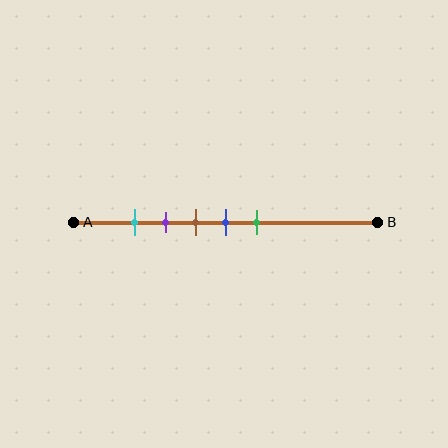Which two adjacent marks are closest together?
The cyan and purple marks are the closest adjacent pair.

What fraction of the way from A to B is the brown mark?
The brown mark is approximately 40% (0.4) of the way from A to B.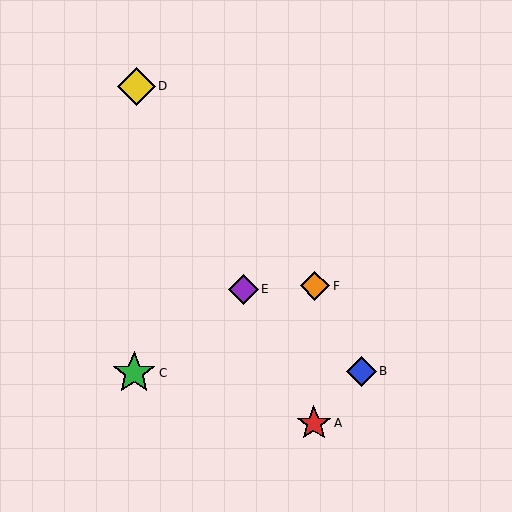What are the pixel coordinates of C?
Object C is at (134, 373).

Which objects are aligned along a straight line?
Objects A, D, E are aligned along a straight line.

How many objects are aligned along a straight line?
3 objects (A, D, E) are aligned along a straight line.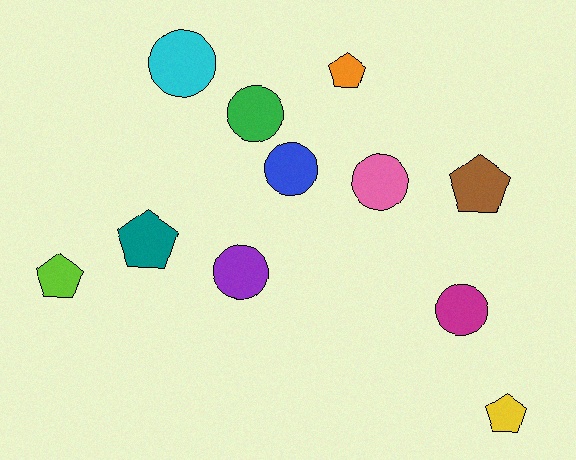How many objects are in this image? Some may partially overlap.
There are 11 objects.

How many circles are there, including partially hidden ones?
There are 6 circles.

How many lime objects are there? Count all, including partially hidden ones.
There is 1 lime object.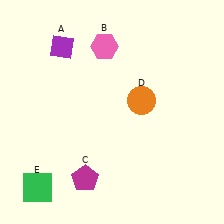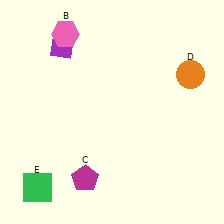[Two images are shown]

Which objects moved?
The objects that moved are: the pink hexagon (B), the orange circle (D).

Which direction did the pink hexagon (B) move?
The pink hexagon (B) moved left.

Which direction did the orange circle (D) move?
The orange circle (D) moved right.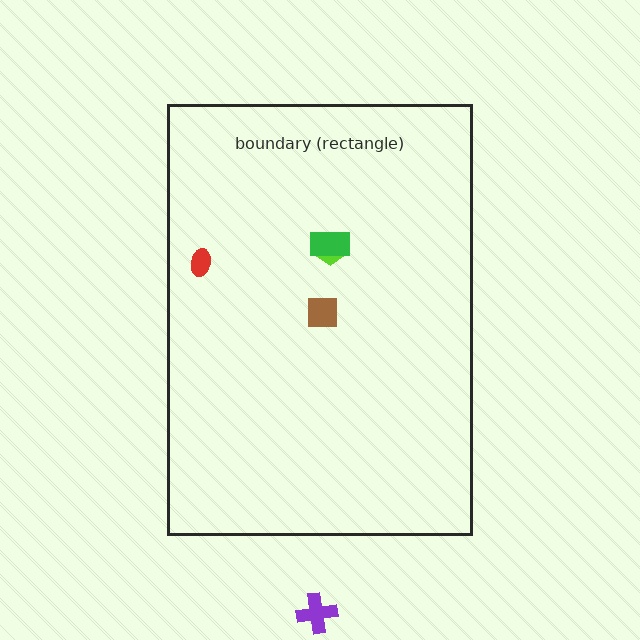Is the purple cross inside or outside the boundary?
Outside.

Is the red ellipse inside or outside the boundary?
Inside.